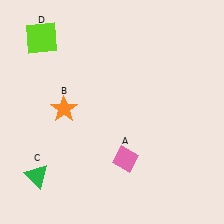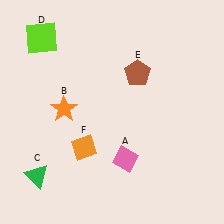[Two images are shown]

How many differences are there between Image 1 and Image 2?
There are 2 differences between the two images.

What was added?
A brown pentagon (E), an orange diamond (F) were added in Image 2.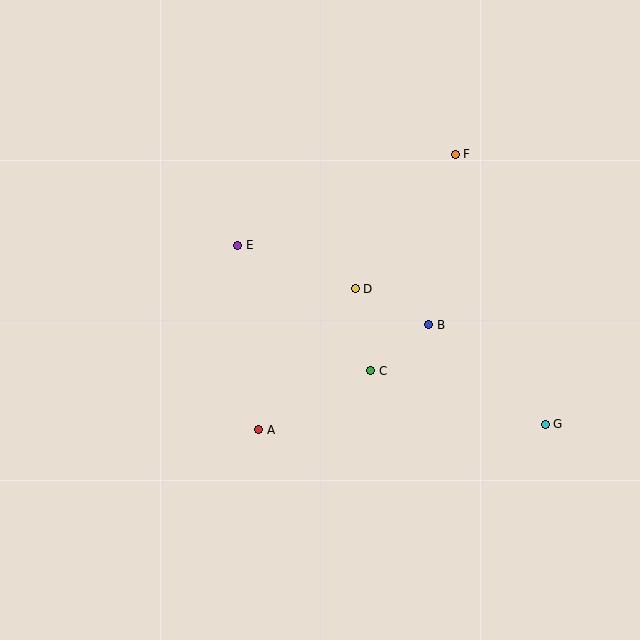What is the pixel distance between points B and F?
The distance between B and F is 173 pixels.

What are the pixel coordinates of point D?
Point D is at (355, 289).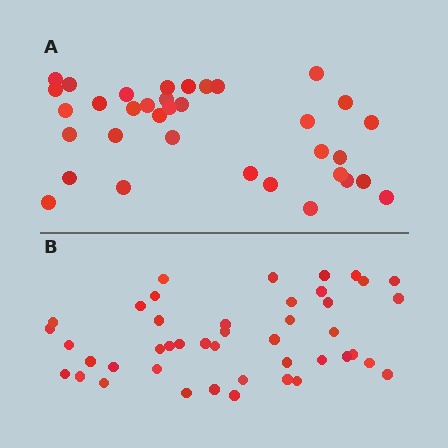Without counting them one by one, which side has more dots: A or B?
Region B (the bottom region) has more dots.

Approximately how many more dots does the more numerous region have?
Region B has roughly 8 or so more dots than region A.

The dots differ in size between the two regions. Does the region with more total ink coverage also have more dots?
No. Region A has more total ink coverage because its dots are larger, but region B actually contains more individual dots. Total area can be misleading — the number of items is what matters here.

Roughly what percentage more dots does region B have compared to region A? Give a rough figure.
About 25% more.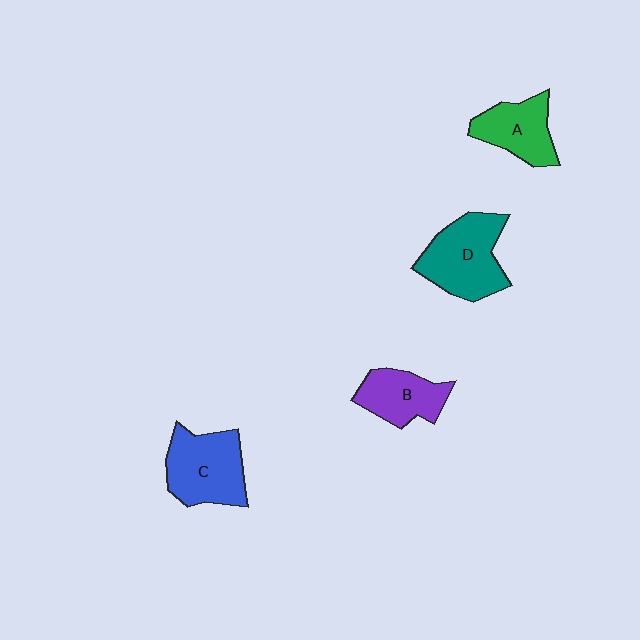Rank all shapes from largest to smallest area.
From largest to smallest: D (teal), C (blue), A (green), B (purple).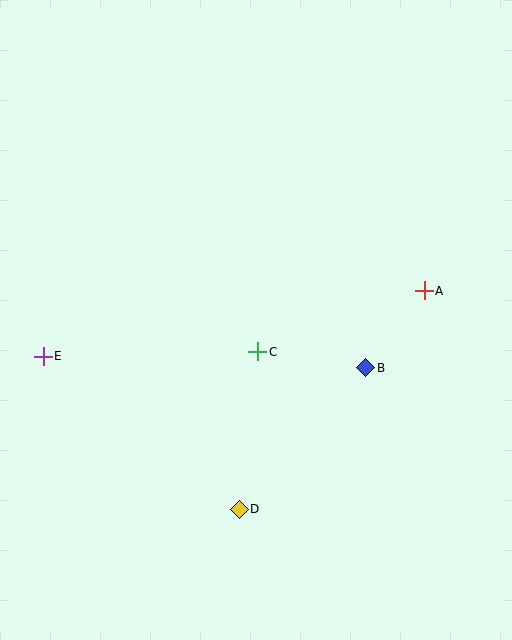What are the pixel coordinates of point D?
Point D is at (239, 509).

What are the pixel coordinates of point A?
Point A is at (424, 291).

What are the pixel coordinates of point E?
Point E is at (43, 357).